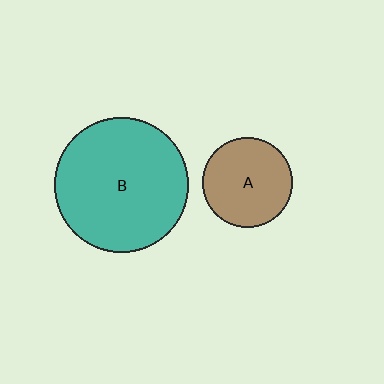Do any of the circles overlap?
No, none of the circles overlap.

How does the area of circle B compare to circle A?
Approximately 2.2 times.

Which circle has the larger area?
Circle B (teal).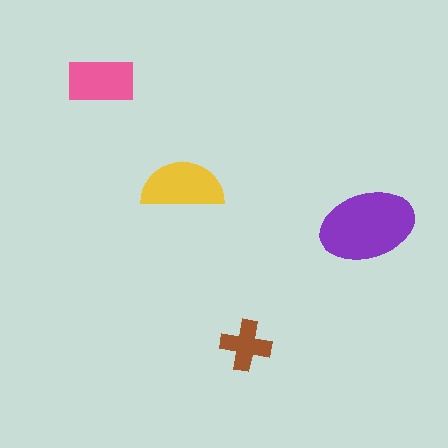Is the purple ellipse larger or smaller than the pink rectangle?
Larger.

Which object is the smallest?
The brown cross.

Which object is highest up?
The pink rectangle is topmost.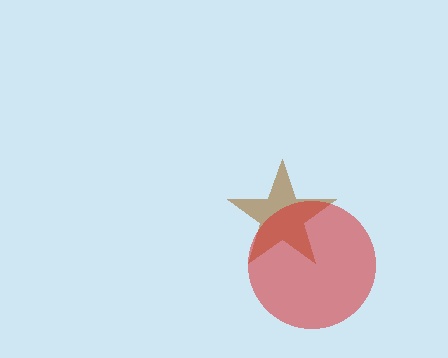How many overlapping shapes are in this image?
There are 2 overlapping shapes in the image.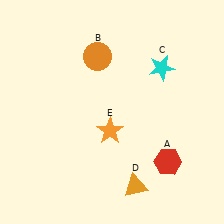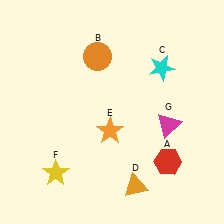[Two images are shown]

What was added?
A yellow star (F), a magenta triangle (G) were added in Image 2.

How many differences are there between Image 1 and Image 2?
There are 2 differences between the two images.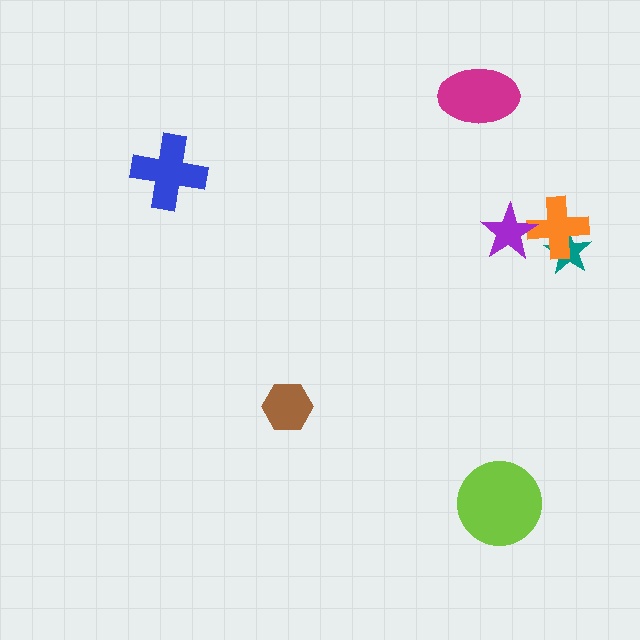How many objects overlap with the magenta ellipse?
0 objects overlap with the magenta ellipse.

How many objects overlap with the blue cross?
0 objects overlap with the blue cross.